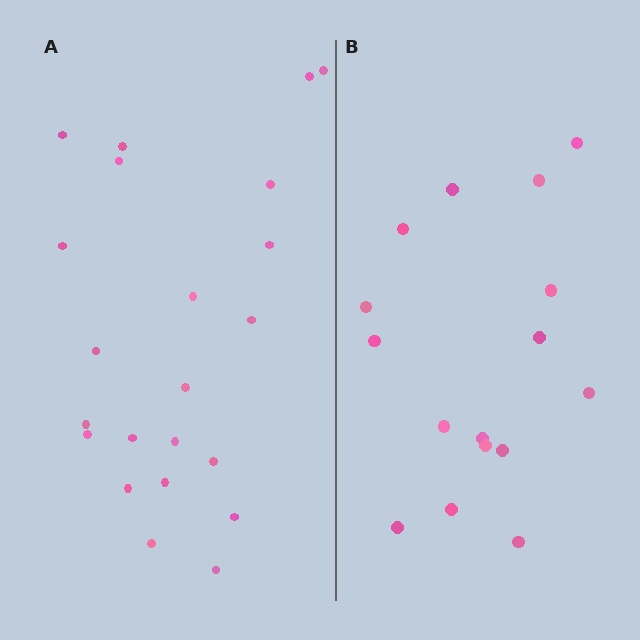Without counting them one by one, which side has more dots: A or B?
Region A (the left region) has more dots.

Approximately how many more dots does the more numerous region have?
Region A has about 6 more dots than region B.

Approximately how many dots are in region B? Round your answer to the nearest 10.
About 20 dots. (The exact count is 16, which rounds to 20.)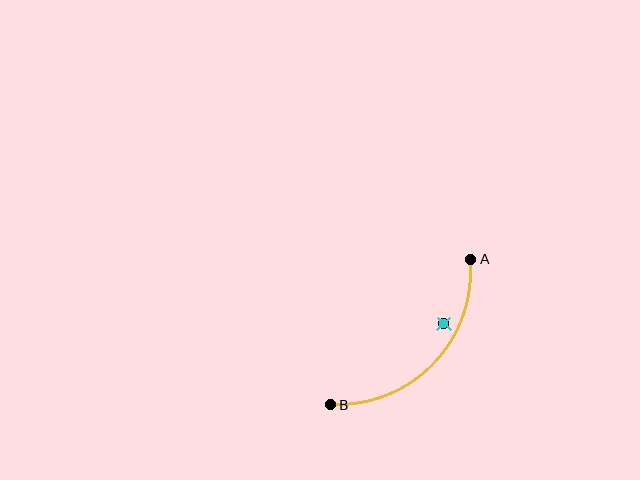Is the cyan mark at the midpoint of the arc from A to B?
No — the cyan mark does not lie on the arc at all. It sits slightly inside the curve.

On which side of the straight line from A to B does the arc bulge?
The arc bulges below and to the right of the straight line connecting A and B.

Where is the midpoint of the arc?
The arc midpoint is the point on the curve farthest from the straight line joining A and B. It sits below and to the right of that line.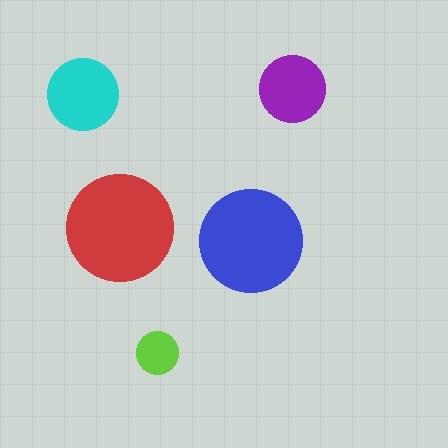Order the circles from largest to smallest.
the red one, the blue one, the cyan one, the purple one, the lime one.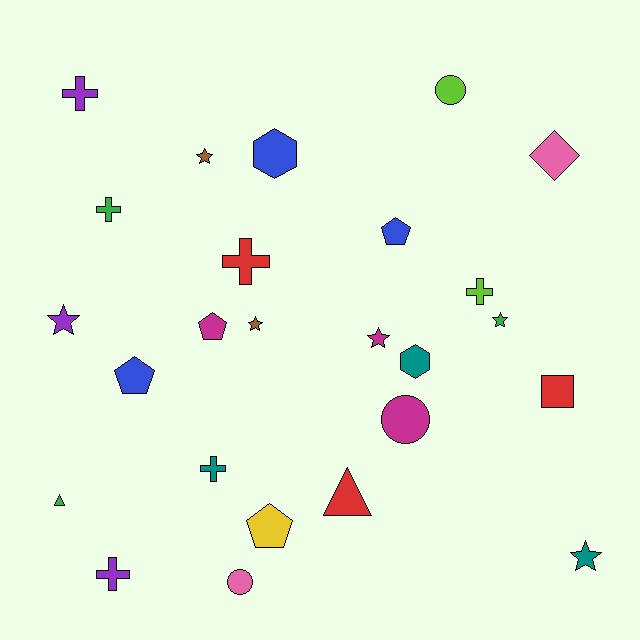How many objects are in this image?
There are 25 objects.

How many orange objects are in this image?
There are no orange objects.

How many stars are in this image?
There are 6 stars.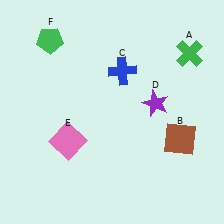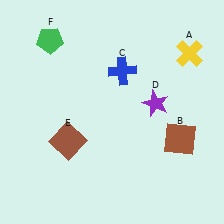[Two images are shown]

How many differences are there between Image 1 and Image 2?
There are 2 differences between the two images.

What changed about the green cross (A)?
In Image 1, A is green. In Image 2, it changed to yellow.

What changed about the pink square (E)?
In Image 1, E is pink. In Image 2, it changed to brown.